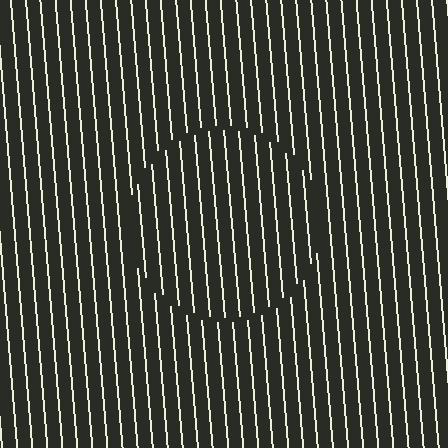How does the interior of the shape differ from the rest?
The interior of the shape contains the same grating, shifted by half a period — the contour is defined by the phase discontinuity where line-ends from the inner and outer gratings abut.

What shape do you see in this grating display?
An illusory circle. The interior of the shape contains the same grating, shifted by half a period — the contour is defined by the phase discontinuity where line-ends from the inner and outer gratings abut.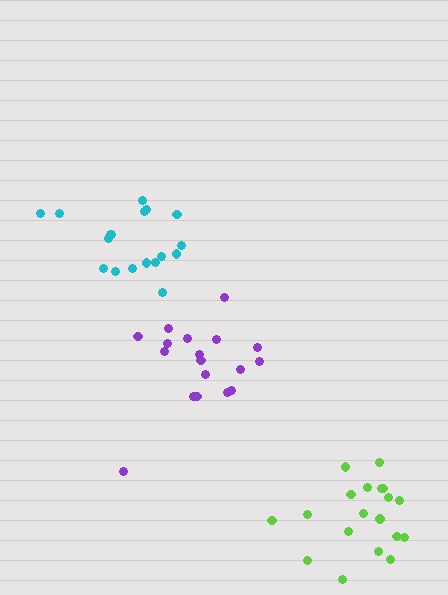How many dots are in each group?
Group 1: 19 dots, Group 2: 18 dots, Group 3: 18 dots (55 total).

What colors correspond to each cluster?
The clusters are colored: lime, purple, cyan.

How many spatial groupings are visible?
There are 3 spatial groupings.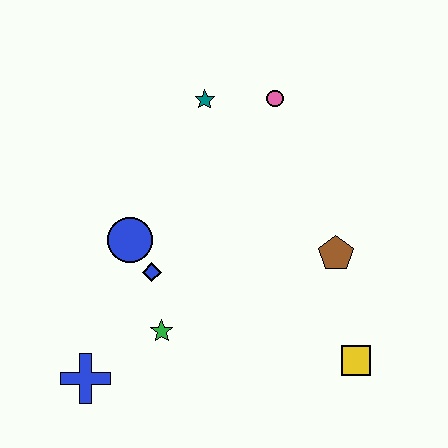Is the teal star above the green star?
Yes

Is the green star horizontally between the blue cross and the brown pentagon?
Yes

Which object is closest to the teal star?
The pink circle is closest to the teal star.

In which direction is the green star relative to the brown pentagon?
The green star is to the left of the brown pentagon.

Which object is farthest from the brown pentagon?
The blue cross is farthest from the brown pentagon.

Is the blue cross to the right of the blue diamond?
No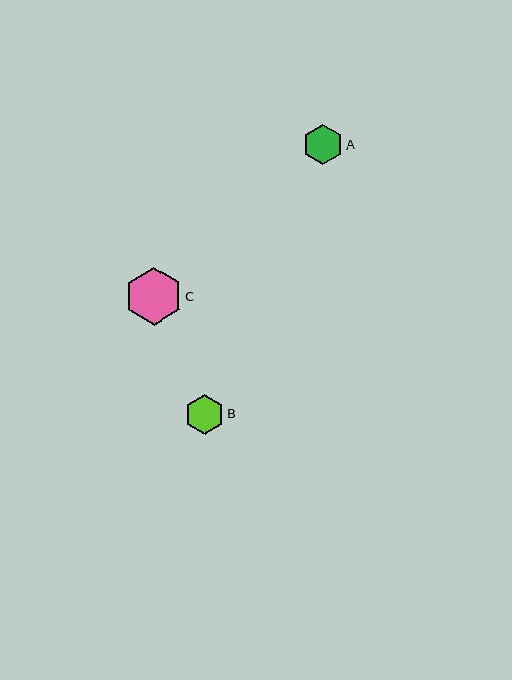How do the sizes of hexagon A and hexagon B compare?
Hexagon A and hexagon B are approximately the same size.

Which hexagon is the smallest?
Hexagon B is the smallest with a size of approximately 40 pixels.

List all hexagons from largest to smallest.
From largest to smallest: C, A, B.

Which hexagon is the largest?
Hexagon C is the largest with a size of approximately 57 pixels.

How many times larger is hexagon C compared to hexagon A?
Hexagon C is approximately 1.4 times the size of hexagon A.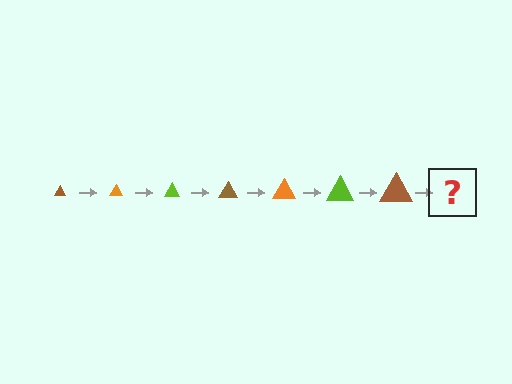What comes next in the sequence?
The next element should be an orange triangle, larger than the previous one.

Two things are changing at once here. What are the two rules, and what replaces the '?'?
The two rules are that the triangle grows larger each step and the color cycles through brown, orange, and lime. The '?' should be an orange triangle, larger than the previous one.